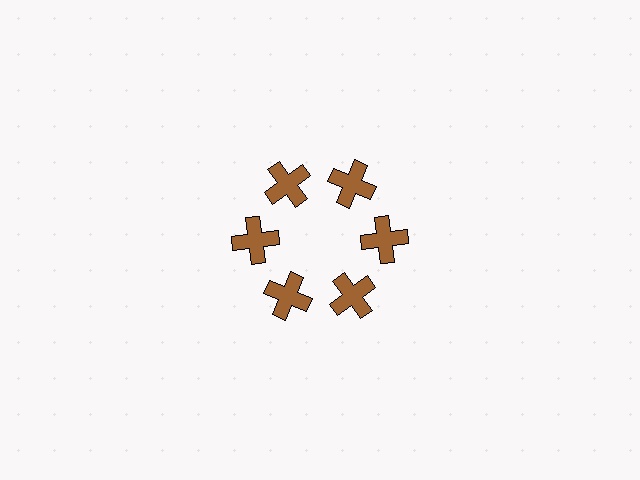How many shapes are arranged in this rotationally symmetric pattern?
There are 6 shapes, arranged in 6 groups of 1.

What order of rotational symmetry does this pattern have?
This pattern has 6-fold rotational symmetry.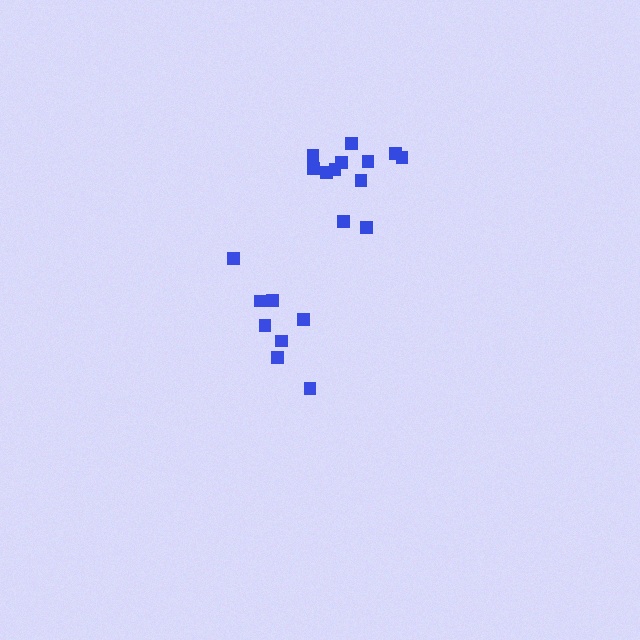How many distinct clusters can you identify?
There are 2 distinct clusters.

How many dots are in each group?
Group 1: 8 dots, Group 2: 12 dots (20 total).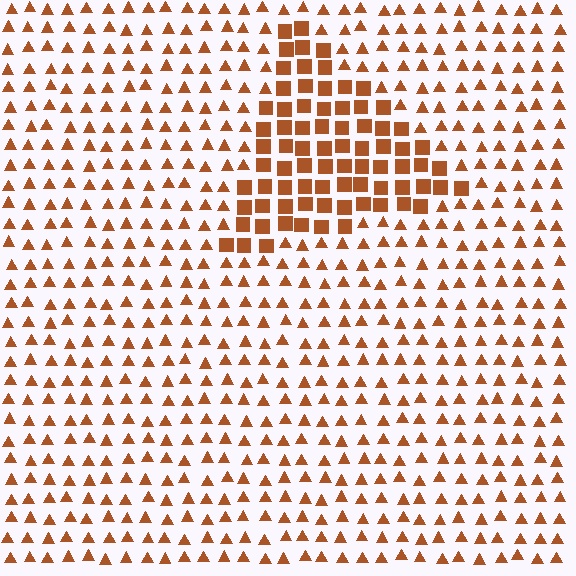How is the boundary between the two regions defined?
The boundary is defined by a change in element shape: squares inside vs. triangles outside. All elements share the same color and spacing.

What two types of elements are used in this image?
The image uses squares inside the triangle region and triangles outside it.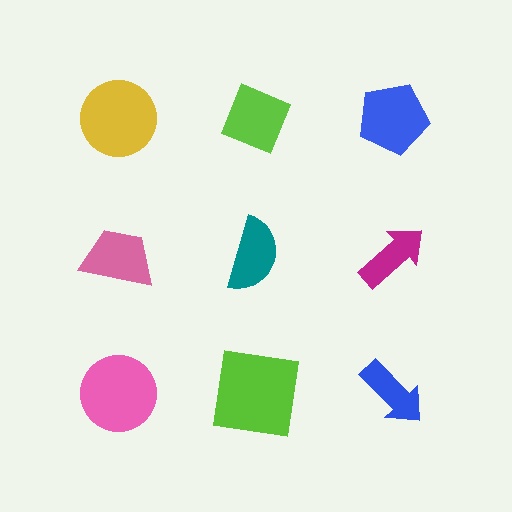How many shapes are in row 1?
3 shapes.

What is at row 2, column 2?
A teal semicircle.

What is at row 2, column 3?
A magenta arrow.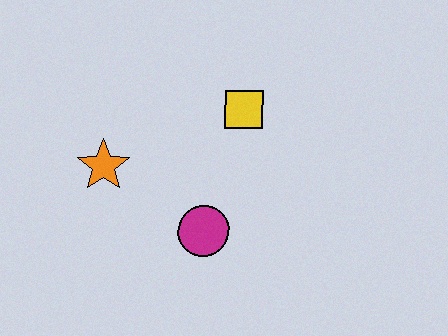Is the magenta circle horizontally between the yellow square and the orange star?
Yes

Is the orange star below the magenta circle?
No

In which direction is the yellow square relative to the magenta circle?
The yellow square is above the magenta circle.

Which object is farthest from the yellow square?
The orange star is farthest from the yellow square.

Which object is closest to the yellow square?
The magenta circle is closest to the yellow square.